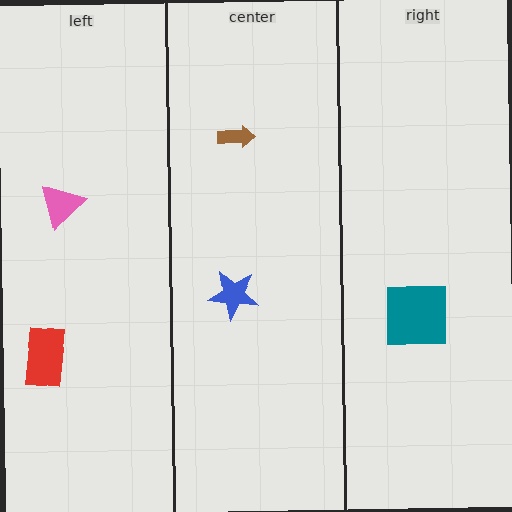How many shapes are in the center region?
2.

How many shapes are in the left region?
2.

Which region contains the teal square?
The right region.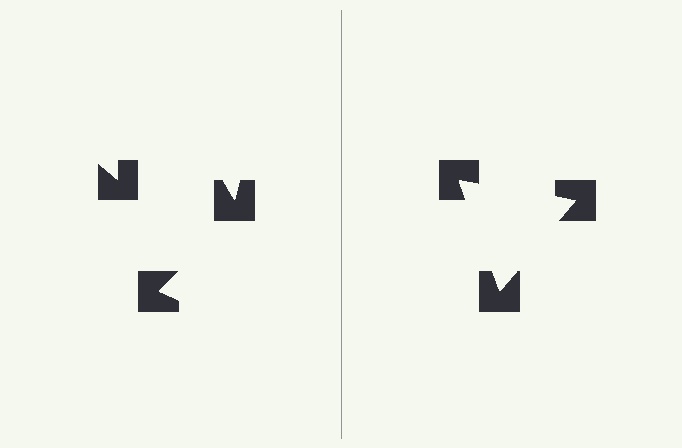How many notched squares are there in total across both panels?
6 — 3 on each side.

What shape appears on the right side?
An illusory triangle.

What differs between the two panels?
The notched squares are positioned identically on both sides; only the wedge orientations differ. On the right they align to a triangle; on the left they are misaligned.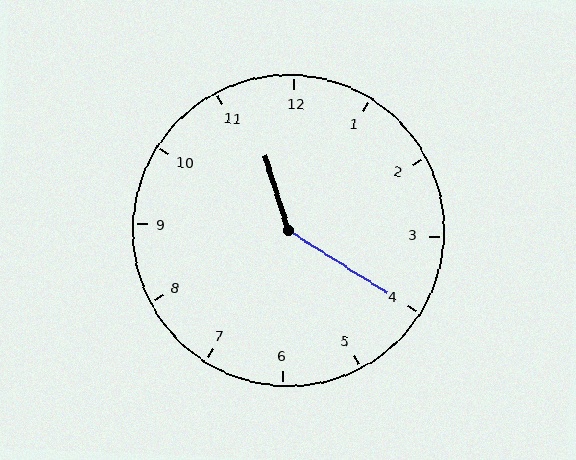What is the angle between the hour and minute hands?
Approximately 140 degrees.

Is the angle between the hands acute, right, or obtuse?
It is obtuse.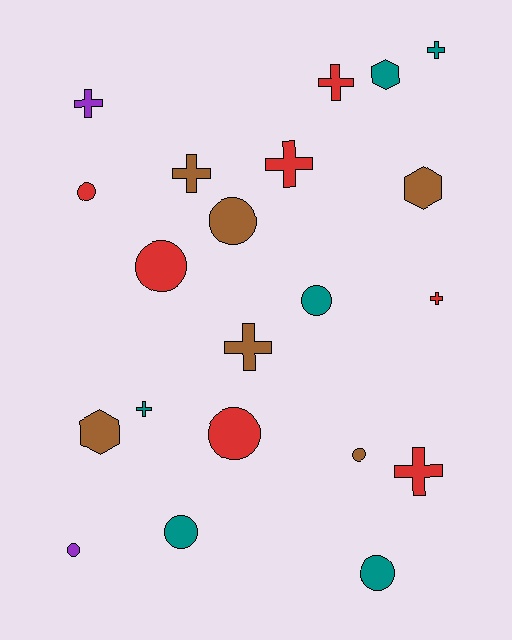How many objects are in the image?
There are 21 objects.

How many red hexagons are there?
There are no red hexagons.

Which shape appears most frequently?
Cross, with 9 objects.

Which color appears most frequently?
Red, with 7 objects.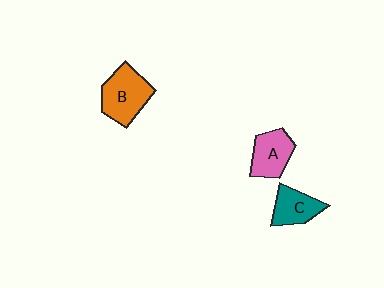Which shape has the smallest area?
Shape C (teal).